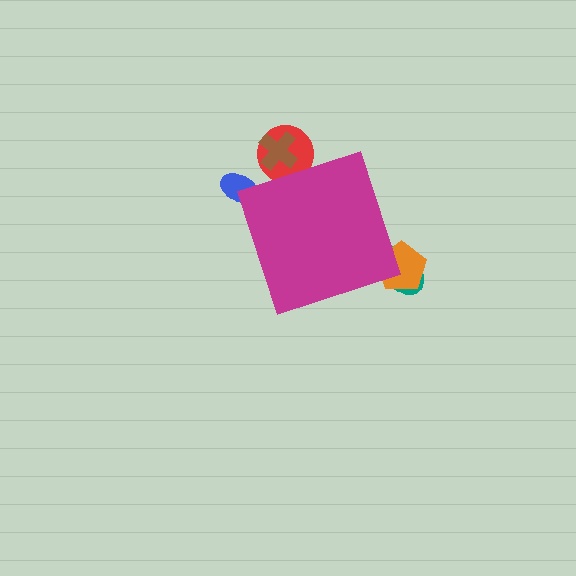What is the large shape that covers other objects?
A magenta diamond.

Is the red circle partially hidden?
Yes, the red circle is partially hidden behind the magenta diamond.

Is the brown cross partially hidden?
Yes, the brown cross is partially hidden behind the magenta diamond.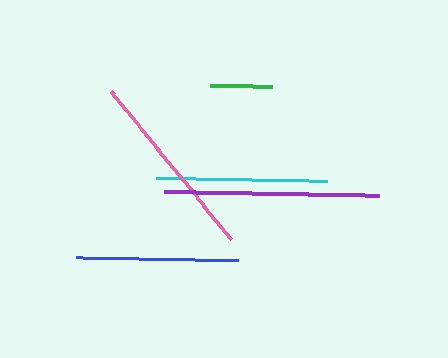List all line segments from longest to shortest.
From longest to shortest: purple, pink, cyan, blue, green.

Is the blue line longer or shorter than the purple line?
The purple line is longer than the blue line.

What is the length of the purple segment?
The purple segment is approximately 215 pixels long.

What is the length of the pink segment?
The pink segment is approximately 191 pixels long.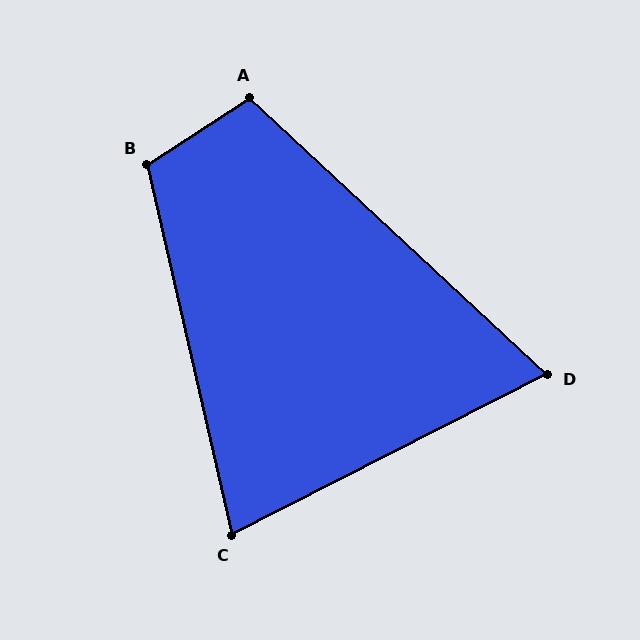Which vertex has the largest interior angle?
B, at approximately 110 degrees.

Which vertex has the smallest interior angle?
D, at approximately 70 degrees.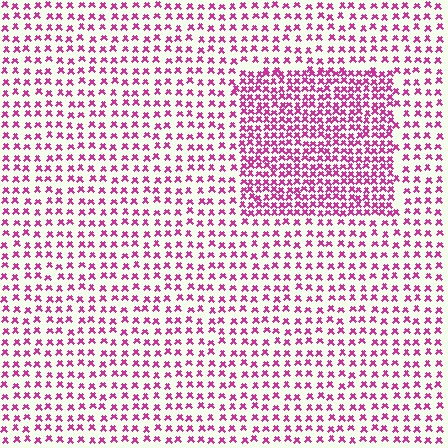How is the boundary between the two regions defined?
The boundary is defined by a change in element density (approximately 2.0x ratio). All elements are the same color, size, and shape.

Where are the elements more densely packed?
The elements are more densely packed inside the rectangle boundary.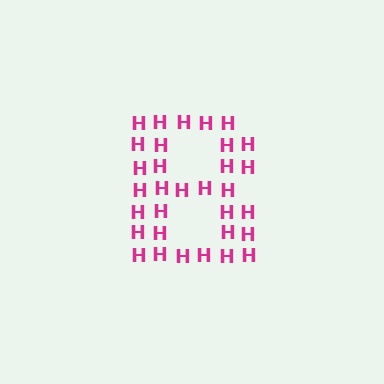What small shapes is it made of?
It is made of small letter H's.